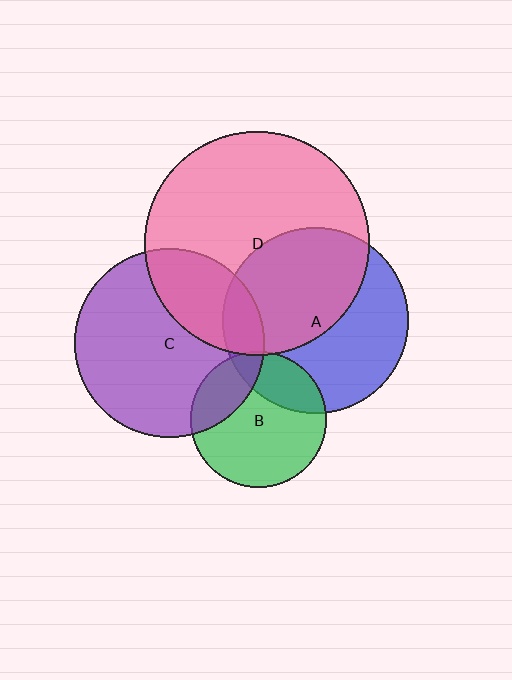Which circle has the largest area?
Circle D (pink).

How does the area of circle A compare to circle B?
Approximately 1.8 times.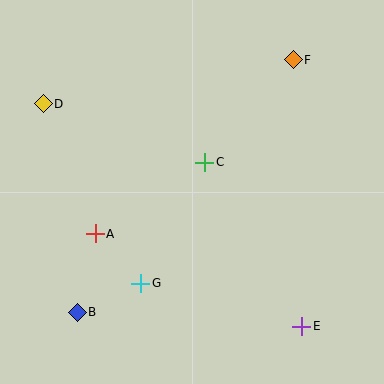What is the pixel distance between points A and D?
The distance between A and D is 140 pixels.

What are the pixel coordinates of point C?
Point C is at (205, 162).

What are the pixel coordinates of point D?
Point D is at (43, 104).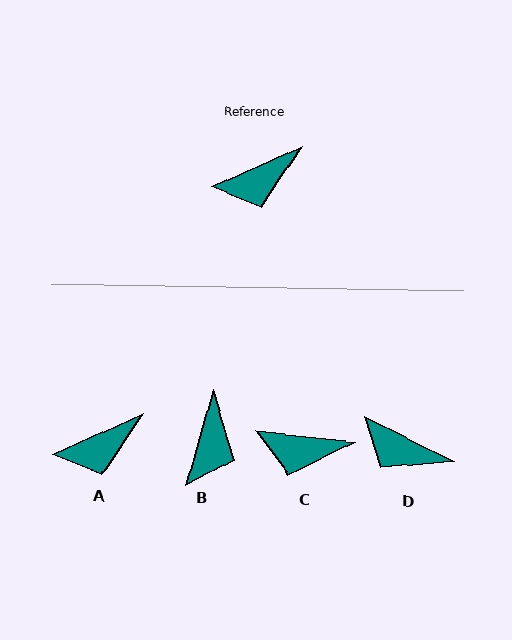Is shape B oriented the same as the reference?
No, it is off by about 50 degrees.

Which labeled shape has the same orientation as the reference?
A.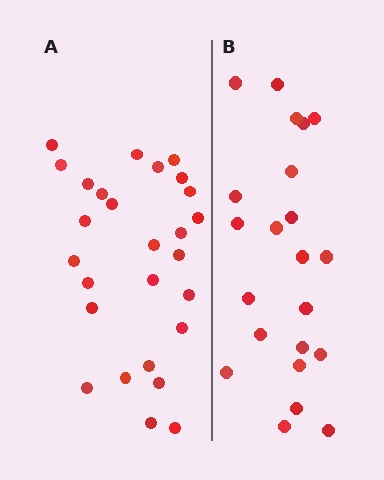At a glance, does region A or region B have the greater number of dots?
Region A (the left region) has more dots.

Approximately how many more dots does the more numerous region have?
Region A has about 5 more dots than region B.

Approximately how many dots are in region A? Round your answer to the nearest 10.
About 30 dots. (The exact count is 27, which rounds to 30.)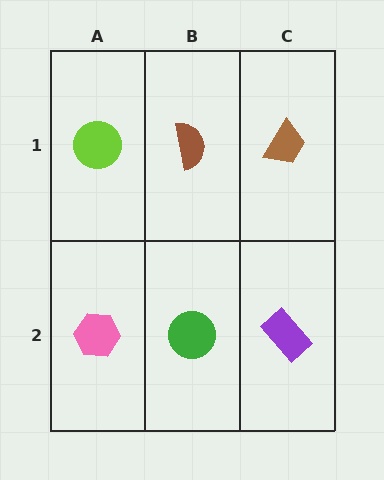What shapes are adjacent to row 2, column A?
A lime circle (row 1, column A), a green circle (row 2, column B).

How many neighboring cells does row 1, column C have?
2.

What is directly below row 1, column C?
A purple rectangle.